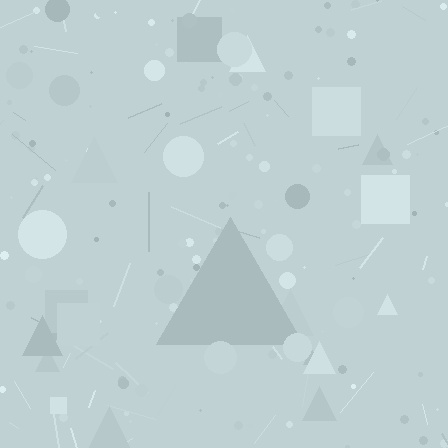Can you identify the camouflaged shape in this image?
The camouflaged shape is a triangle.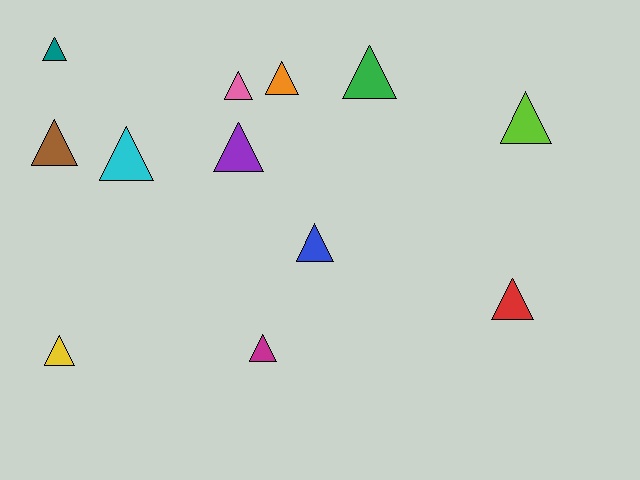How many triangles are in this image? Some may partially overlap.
There are 12 triangles.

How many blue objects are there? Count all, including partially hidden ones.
There is 1 blue object.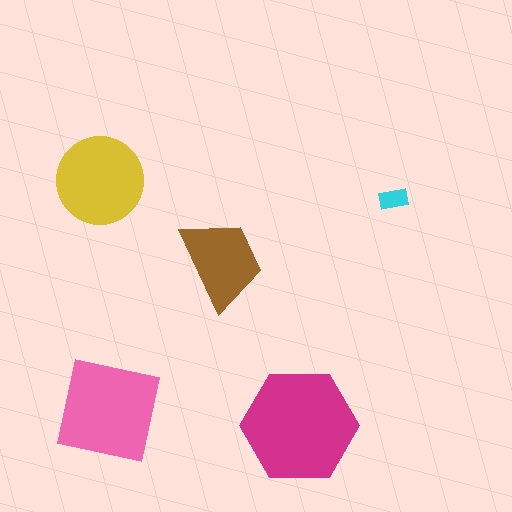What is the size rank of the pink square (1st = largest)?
2nd.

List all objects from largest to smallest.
The magenta hexagon, the pink square, the yellow circle, the brown trapezoid, the cyan rectangle.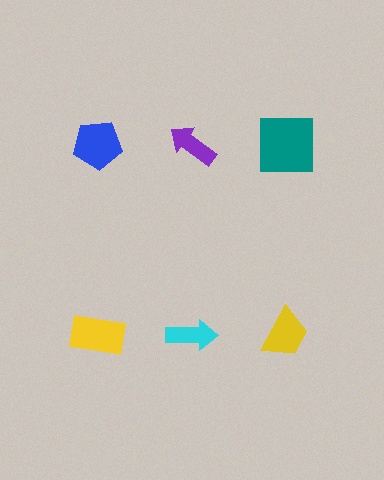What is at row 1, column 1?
A blue pentagon.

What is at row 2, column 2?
A cyan arrow.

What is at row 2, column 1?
A yellow rectangle.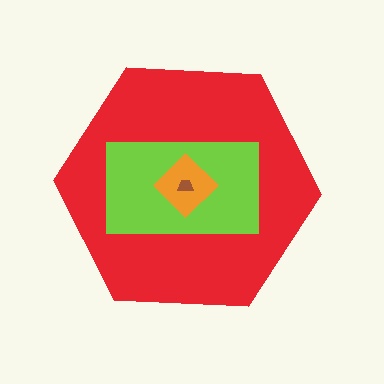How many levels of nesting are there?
4.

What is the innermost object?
The brown trapezoid.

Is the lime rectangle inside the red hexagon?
Yes.